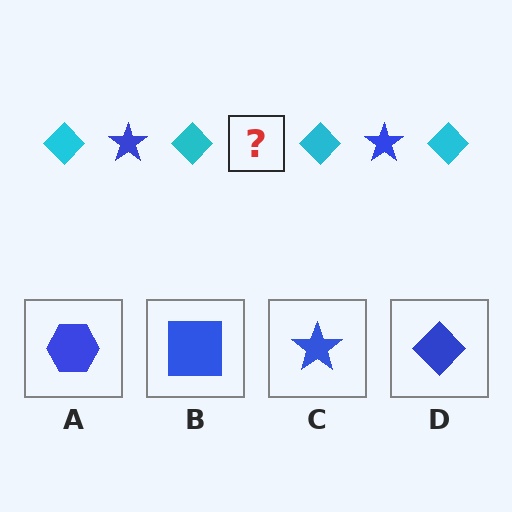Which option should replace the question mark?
Option C.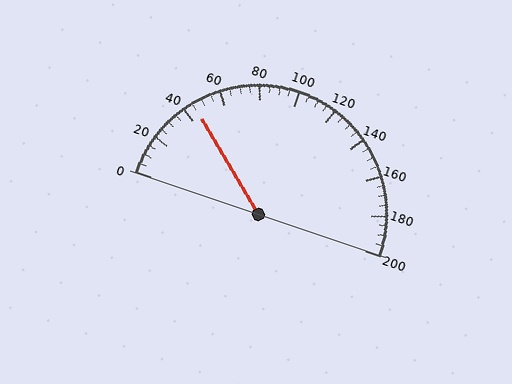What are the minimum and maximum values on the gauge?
The gauge ranges from 0 to 200.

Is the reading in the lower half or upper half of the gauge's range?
The reading is in the lower half of the range (0 to 200).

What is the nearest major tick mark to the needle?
The nearest major tick mark is 40.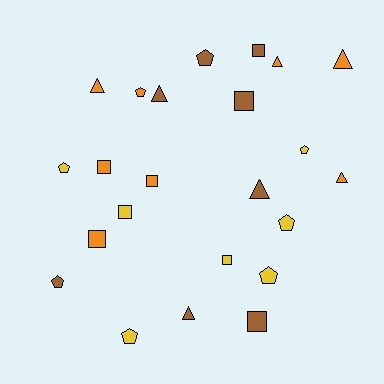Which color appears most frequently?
Orange, with 8 objects.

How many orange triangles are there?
There are 4 orange triangles.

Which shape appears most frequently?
Pentagon, with 8 objects.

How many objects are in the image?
There are 23 objects.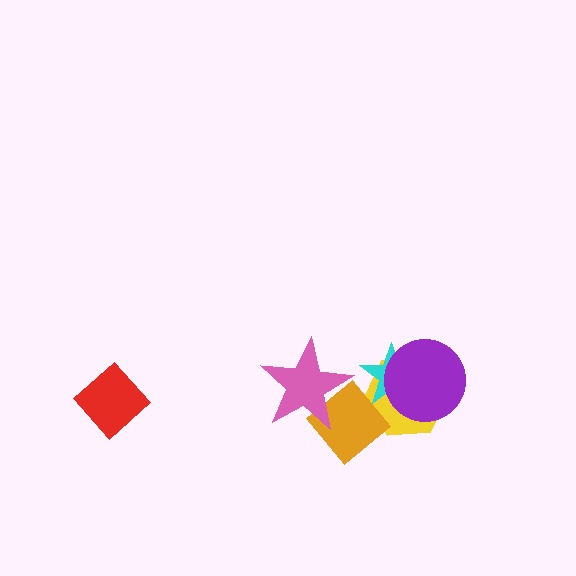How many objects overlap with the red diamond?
0 objects overlap with the red diamond.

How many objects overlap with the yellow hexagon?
3 objects overlap with the yellow hexagon.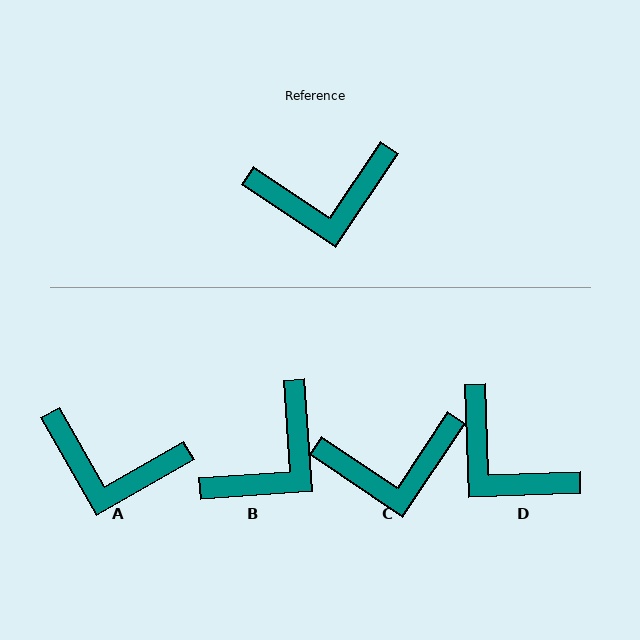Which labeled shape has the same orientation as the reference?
C.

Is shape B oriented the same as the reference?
No, it is off by about 38 degrees.